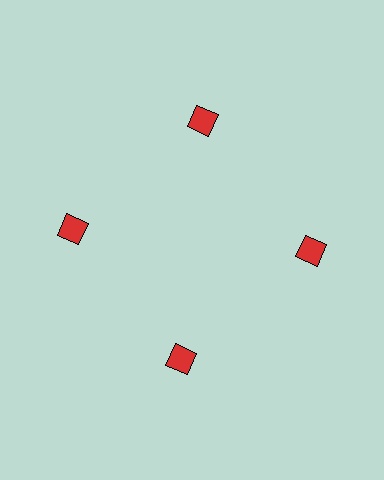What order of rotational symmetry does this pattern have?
This pattern has 4-fold rotational symmetry.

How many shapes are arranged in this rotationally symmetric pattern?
There are 4 shapes, arranged in 4 groups of 1.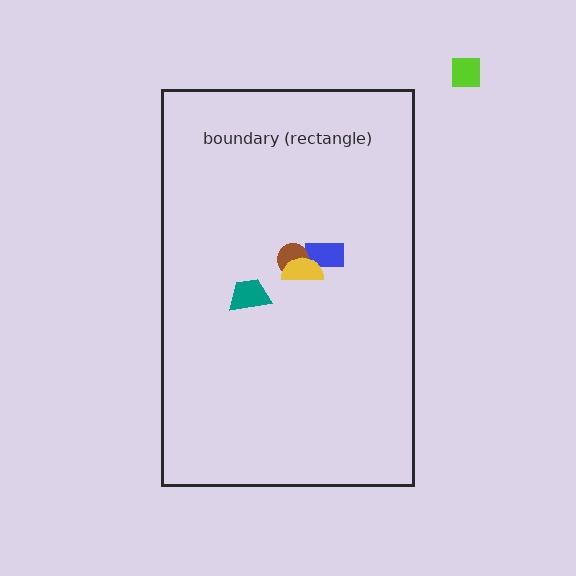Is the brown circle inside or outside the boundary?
Inside.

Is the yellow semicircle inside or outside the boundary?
Inside.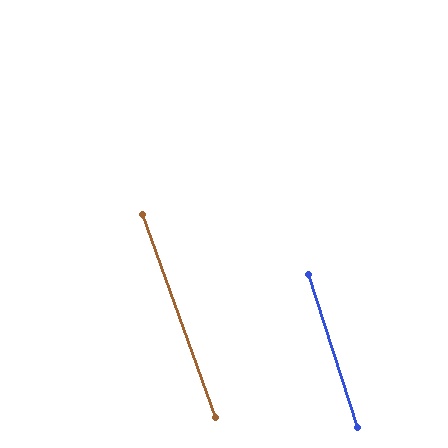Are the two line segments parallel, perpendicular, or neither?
Parallel — their directions differ by only 2.0°.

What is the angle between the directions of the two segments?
Approximately 2 degrees.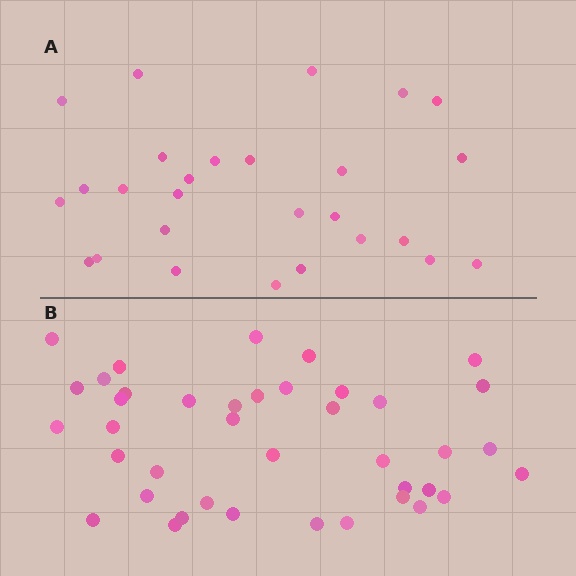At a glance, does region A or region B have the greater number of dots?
Region B (the bottom region) has more dots.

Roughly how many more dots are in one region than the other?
Region B has approximately 15 more dots than region A.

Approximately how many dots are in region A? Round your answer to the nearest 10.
About 30 dots. (The exact count is 27, which rounds to 30.)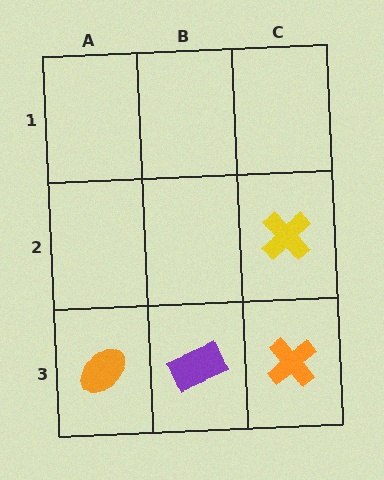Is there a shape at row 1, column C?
No, that cell is empty.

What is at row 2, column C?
A yellow cross.